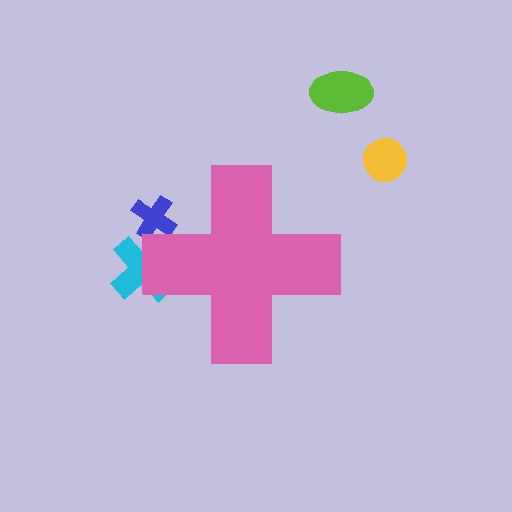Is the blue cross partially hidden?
Yes, the blue cross is partially hidden behind the pink cross.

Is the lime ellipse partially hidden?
No, the lime ellipse is fully visible.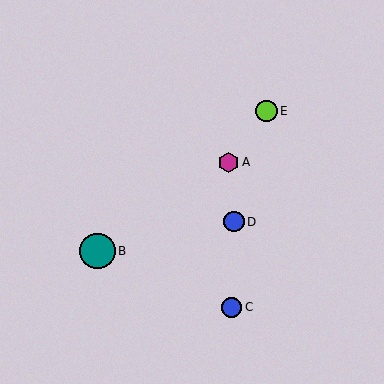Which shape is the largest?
The teal circle (labeled B) is the largest.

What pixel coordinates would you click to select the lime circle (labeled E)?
Click at (266, 111) to select the lime circle E.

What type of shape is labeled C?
Shape C is a blue circle.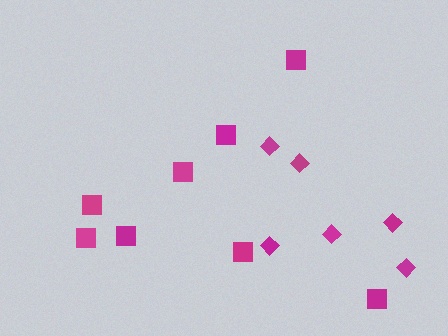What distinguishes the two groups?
There are 2 groups: one group of diamonds (6) and one group of squares (8).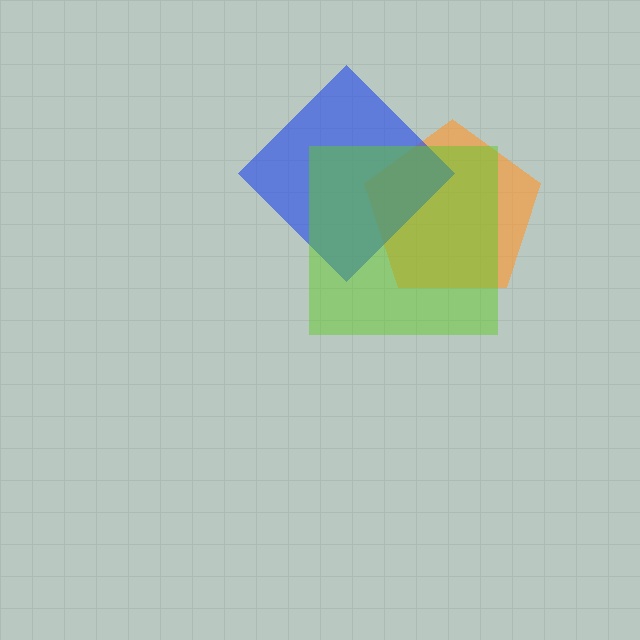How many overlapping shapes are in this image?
There are 3 overlapping shapes in the image.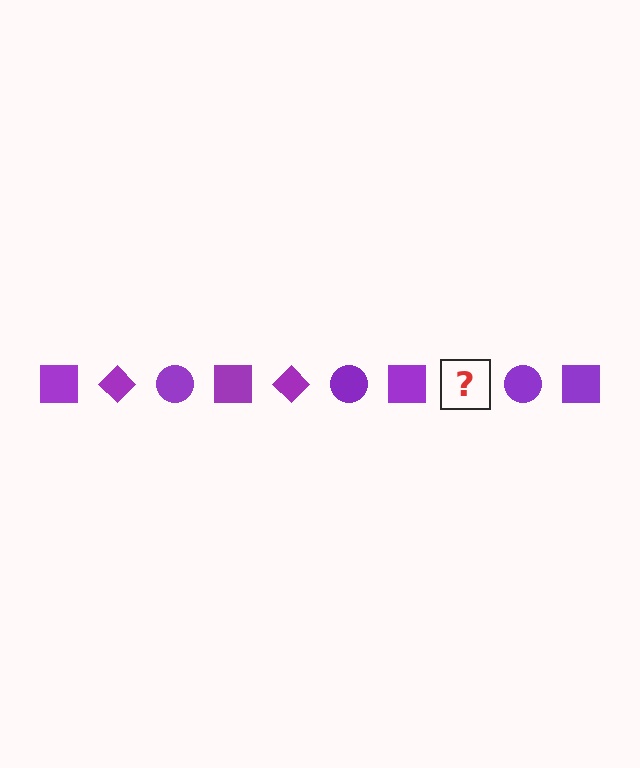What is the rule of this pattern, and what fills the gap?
The rule is that the pattern cycles through square, diamond, circle shapes in purple. The gap should be filled with a purple diamond.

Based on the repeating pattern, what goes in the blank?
The blank should be a purple diamond.